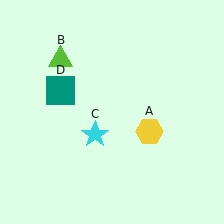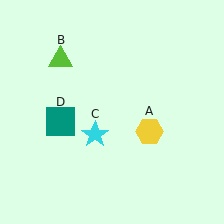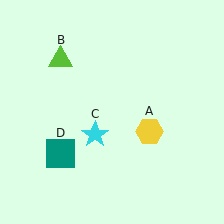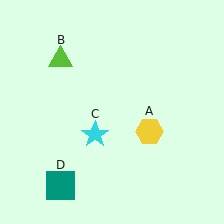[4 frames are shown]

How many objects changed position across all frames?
1 object changed position: teal square (object D).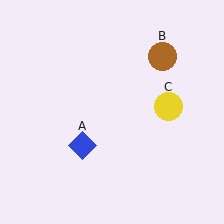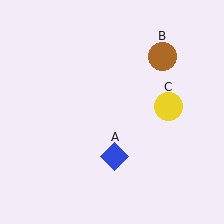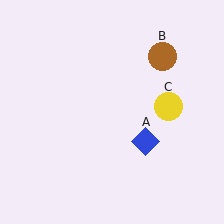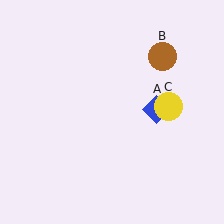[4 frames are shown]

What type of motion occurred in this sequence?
The blue diamond (object A) rotated counterclockwise around the center of the scene.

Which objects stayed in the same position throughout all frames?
Brown circle (object B) and yellow circle (object C) remained stationary.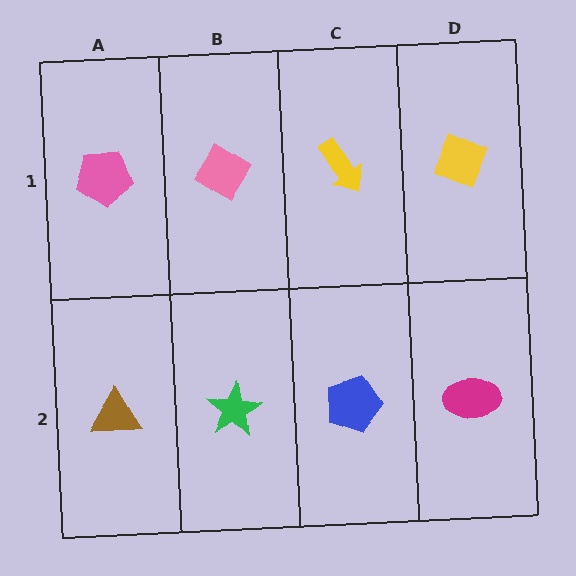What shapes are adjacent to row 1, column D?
A magenta ellipse (row 2, column D), a yellow arrow (row 1, column C).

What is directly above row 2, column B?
A pink diamond.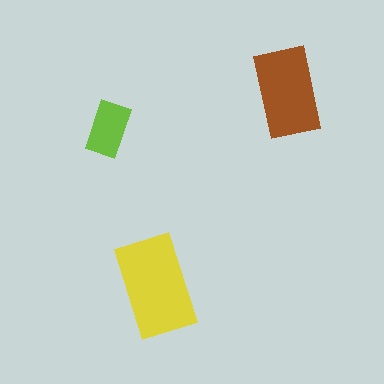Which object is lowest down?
The yellow rectangle is bottommost.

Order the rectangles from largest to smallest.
the yellow one, the brown one, the lime one.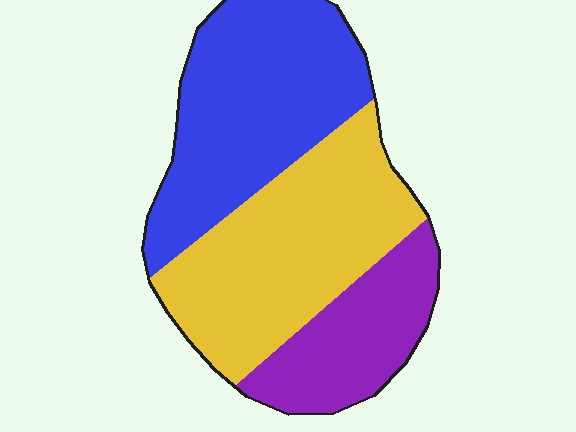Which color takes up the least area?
Purple, at roughly 20%.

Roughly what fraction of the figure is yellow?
Yellow covers 40% of the figure.